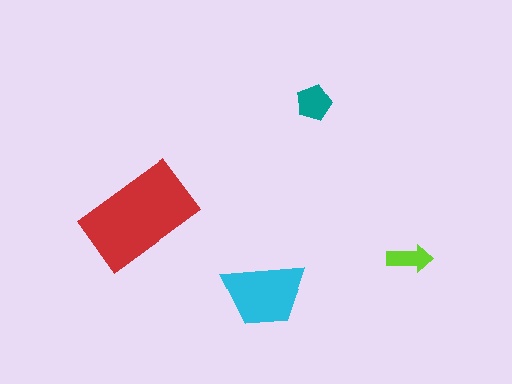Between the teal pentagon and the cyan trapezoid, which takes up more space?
The cyan trapezoid.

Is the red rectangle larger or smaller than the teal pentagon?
Larger.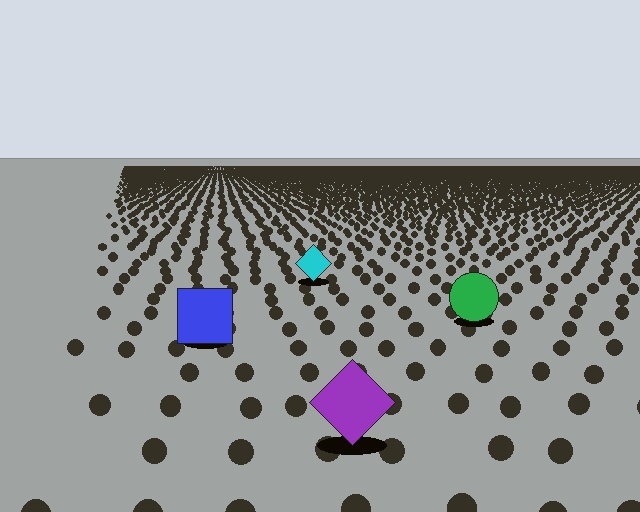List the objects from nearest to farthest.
From nearest to farthest: the purple diamond, the blue square, the green circle, the cyan diamond.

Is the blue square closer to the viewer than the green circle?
Yes. The blue square is closer — you can tell from the texture gradient: the ground texture is coarser near it.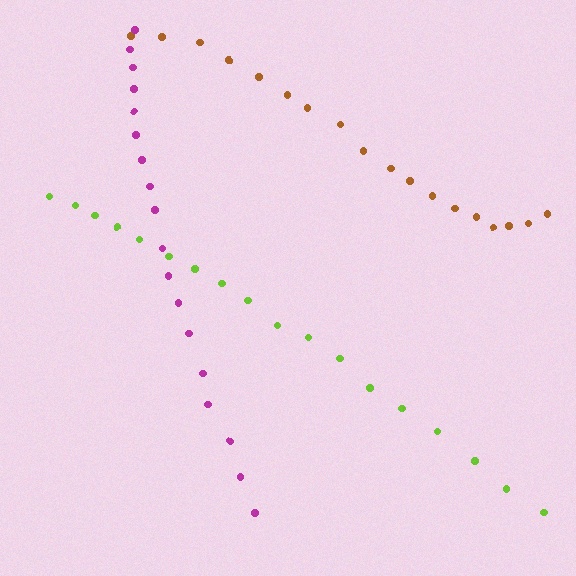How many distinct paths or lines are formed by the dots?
There are 3 distinct paths.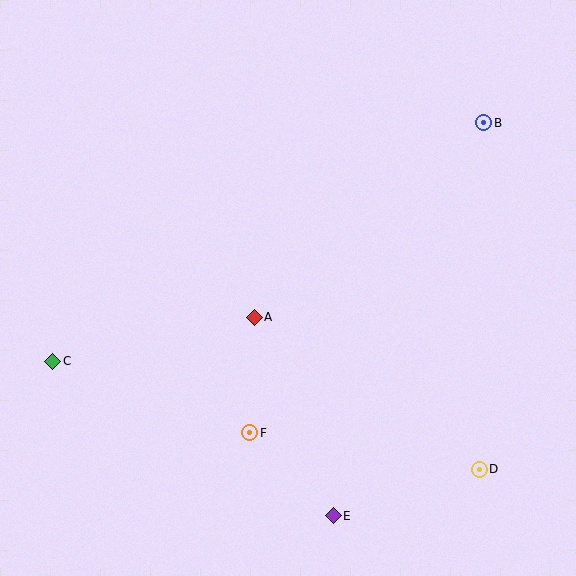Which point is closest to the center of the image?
Point A at (254, 317) is closest to the center.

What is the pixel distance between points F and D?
The distance between F and D is 232 pixels.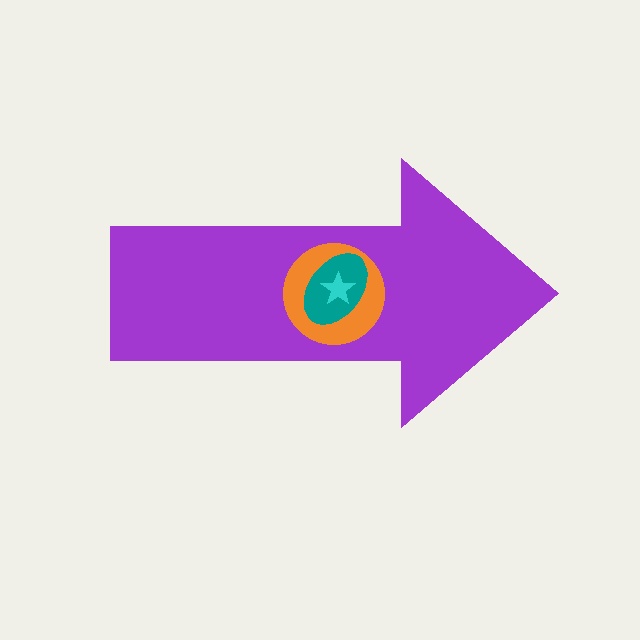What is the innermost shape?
The cyan star.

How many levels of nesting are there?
4.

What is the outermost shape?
The purple arrow.